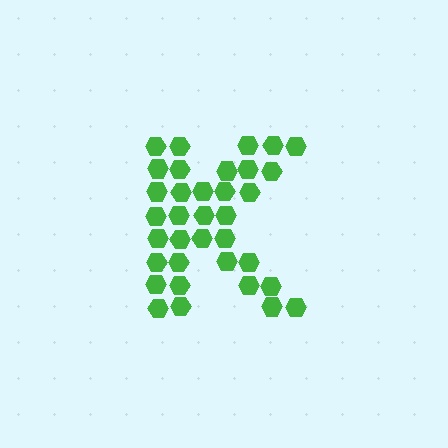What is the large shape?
The large shape is the letter K.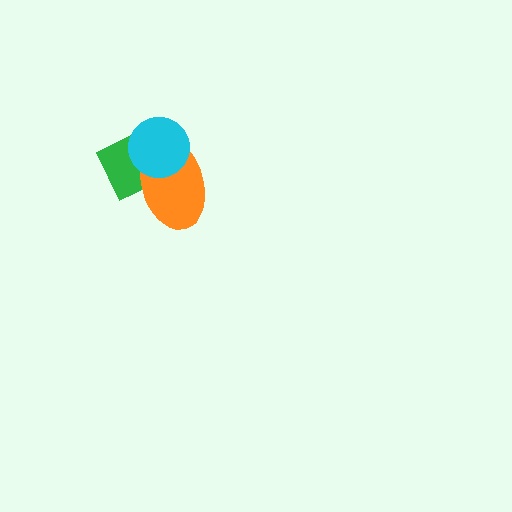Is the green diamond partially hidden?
Yes, it is partially covered by another shape.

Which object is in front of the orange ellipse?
The cyan circle is in front of the orange ellipse.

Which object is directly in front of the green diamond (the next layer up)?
The orange ellipse is directly in front of the green diamond.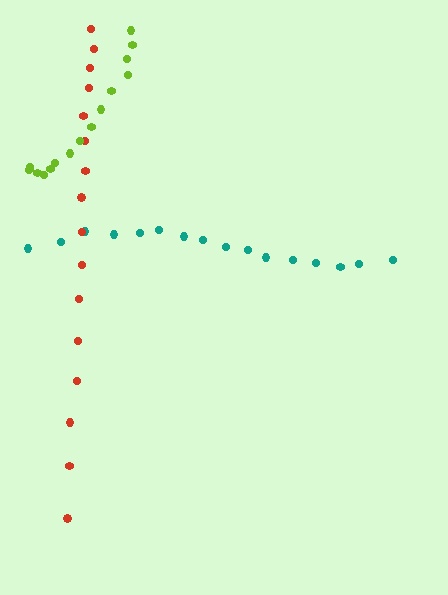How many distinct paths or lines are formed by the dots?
There are 3 distinct paths.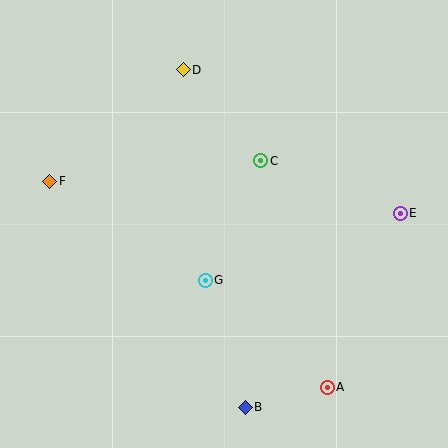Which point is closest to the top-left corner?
Point F is closest to the top-left corner.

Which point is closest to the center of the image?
Point G at (205, 280) is closest to the center.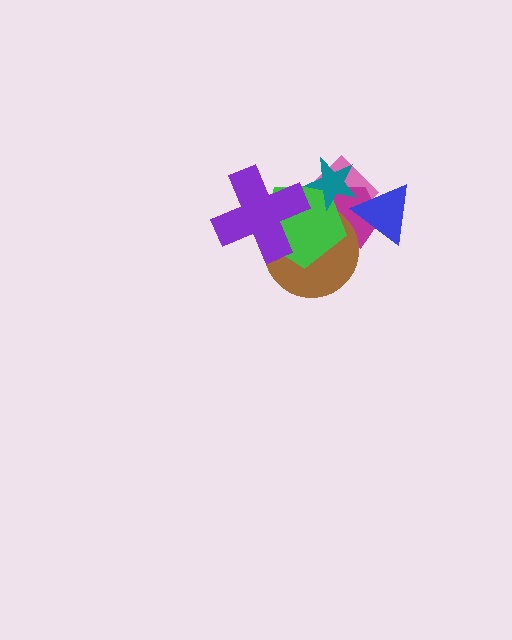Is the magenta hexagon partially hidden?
Yes, it is partially covered by another shape.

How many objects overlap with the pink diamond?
5 objects overlap with the pink diamond.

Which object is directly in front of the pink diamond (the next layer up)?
The magenta hexagon is directly in front of the pink diamond.